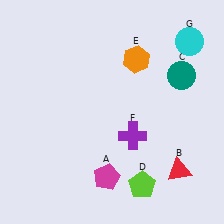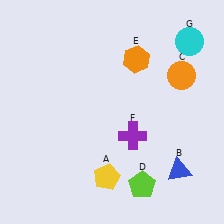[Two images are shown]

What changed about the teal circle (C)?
In Image 1, C is teal. In Image 2, it changed to orange.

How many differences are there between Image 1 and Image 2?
There are 3 differences between the two images.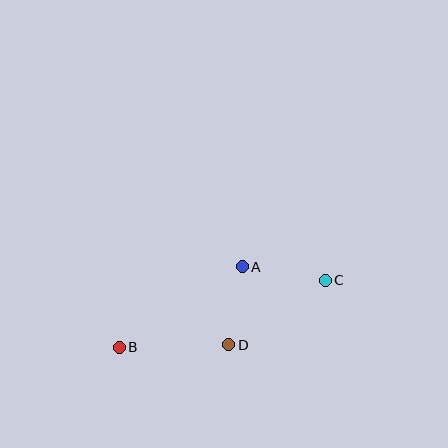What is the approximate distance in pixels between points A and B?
The distance between A and B is approximately 147 pixels.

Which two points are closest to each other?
Points A and D are closest to each other.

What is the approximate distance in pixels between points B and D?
The distance between B and D is approximately 110 pixels.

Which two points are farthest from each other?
Points B and C are farthest from each other.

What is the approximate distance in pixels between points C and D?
The distance between C and D is approximately 116 pixels.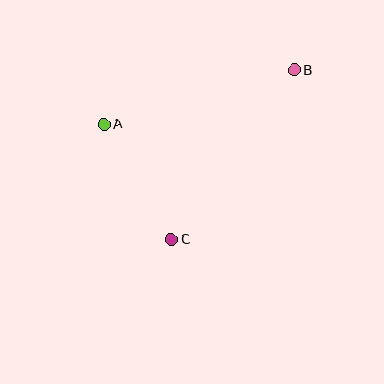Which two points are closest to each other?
Points A and C are closest to each other.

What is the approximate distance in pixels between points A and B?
The distance between A and B is approximately 198 pixels.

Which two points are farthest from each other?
Points B and C are farthest from each other.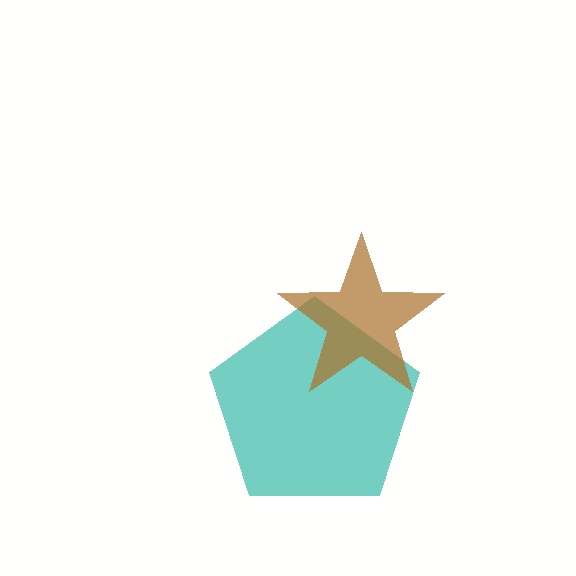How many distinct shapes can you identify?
There are 2 distinct shapes: a teal pentagon, a brown star.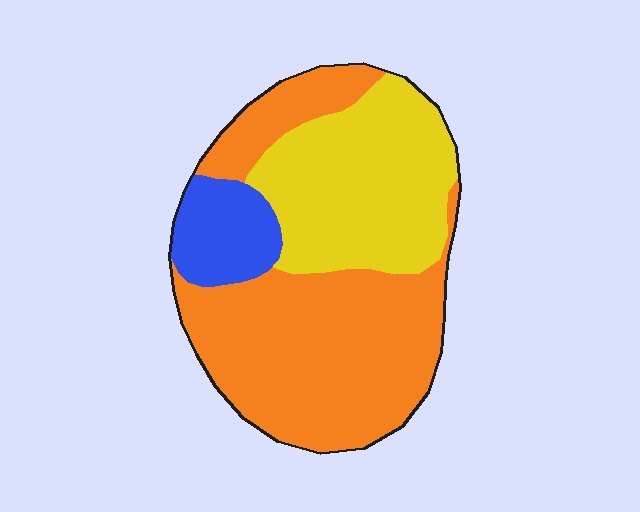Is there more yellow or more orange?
Orange.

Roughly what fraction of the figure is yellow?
Yellow takes up about one third (1/3) of the figure.